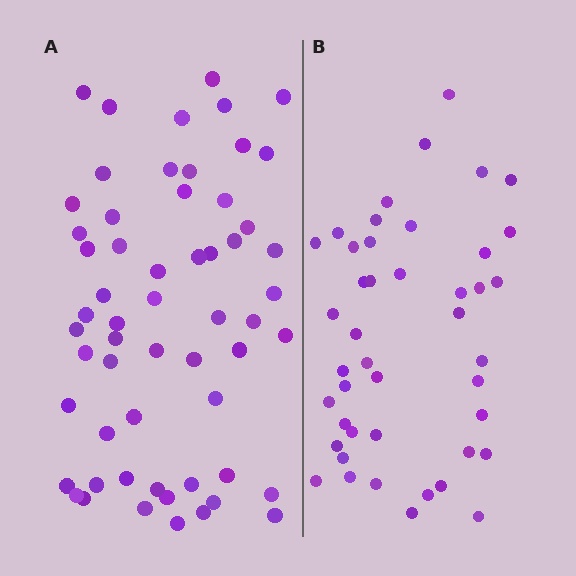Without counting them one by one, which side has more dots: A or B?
Region A (the left region) has more dots.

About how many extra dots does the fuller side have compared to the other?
Region A has approximately 15 more dots than region B.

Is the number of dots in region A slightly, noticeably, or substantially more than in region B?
Region A has noticeably more, but not dramatically so. The ratio is roughly 1.3 to 1.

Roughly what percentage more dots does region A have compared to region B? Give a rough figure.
About 30% more.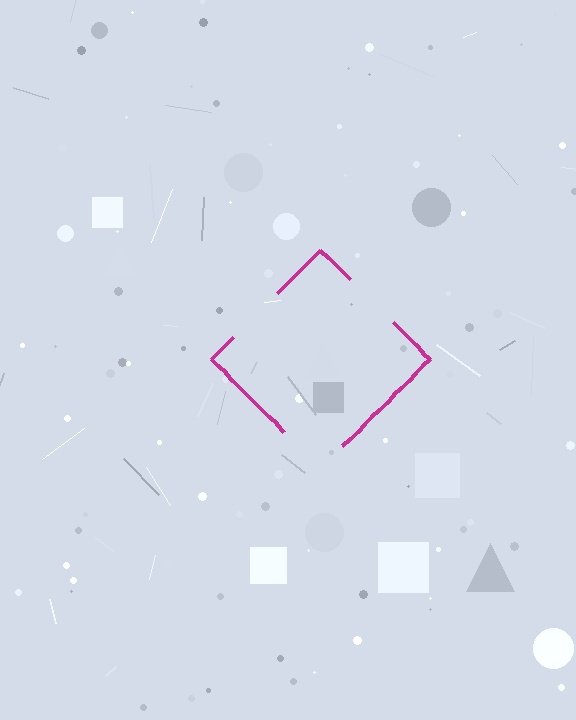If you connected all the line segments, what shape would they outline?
They would outline a diamond.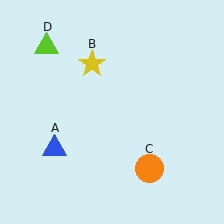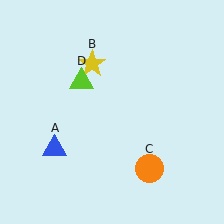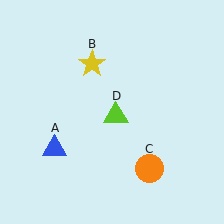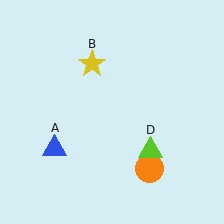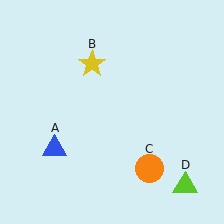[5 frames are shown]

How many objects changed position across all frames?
1 object changed position: lime triangle (object D).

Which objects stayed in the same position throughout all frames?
Blue triangle (object A) and yellow star (object B) and orange circle (object C) remained stationary.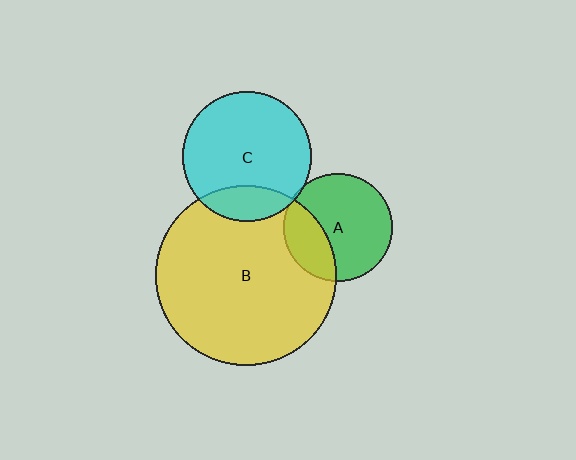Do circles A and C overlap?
Yes.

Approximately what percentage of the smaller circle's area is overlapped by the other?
Approximately 5%.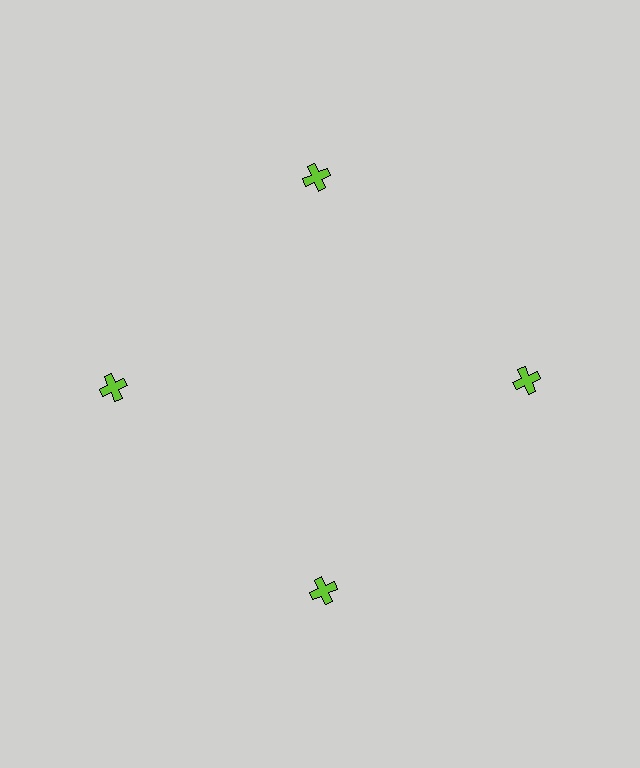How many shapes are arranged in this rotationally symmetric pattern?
There are 4 shapes, arranged in 4 groups of 1.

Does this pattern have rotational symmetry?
Yes, this pattern has 4-fold rotational symmetry. It looks the same after rotating 90 degrees around the center.